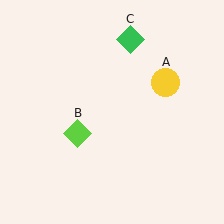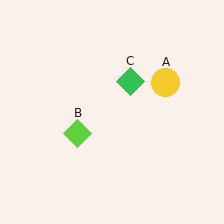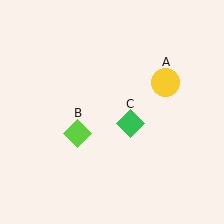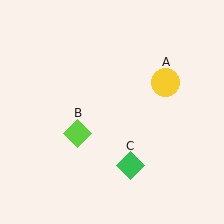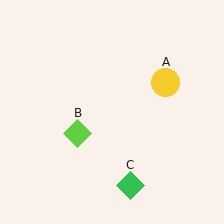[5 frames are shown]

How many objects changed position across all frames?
1 object changed position: green diamond (object C).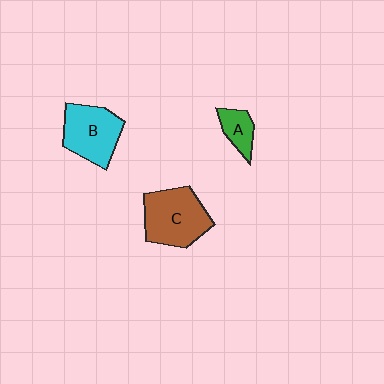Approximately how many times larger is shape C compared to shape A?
Approximately 2.5 times.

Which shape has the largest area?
Shape C (brown).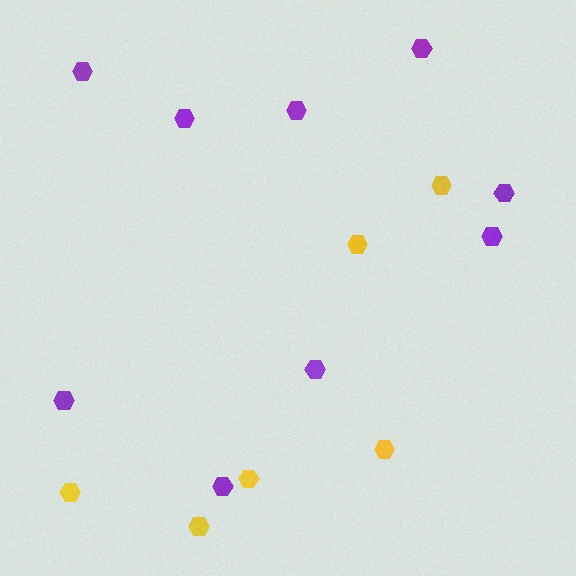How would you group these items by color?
There are 2 groups: one group of purple hexagons (9) and one group of yellow hexagons (6).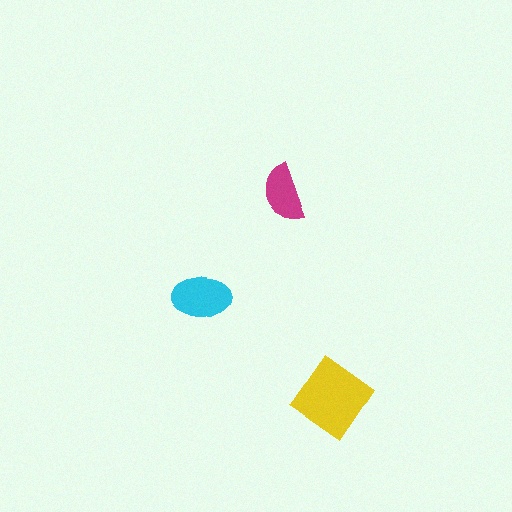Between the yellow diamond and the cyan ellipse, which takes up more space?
The yellow diamond.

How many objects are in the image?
There are 3 objects in the image.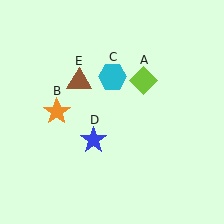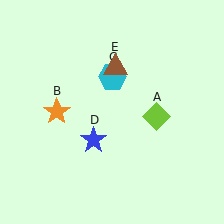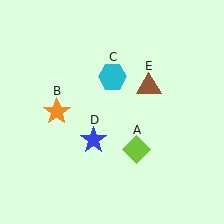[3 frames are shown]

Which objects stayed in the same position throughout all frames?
Orange star (object B) and cyan hexagon (object C) and blue star (object D) remained stationary.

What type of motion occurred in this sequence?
The lime diamond (object A), brown triangle (object E) rotated clockwise around the center of the scene.